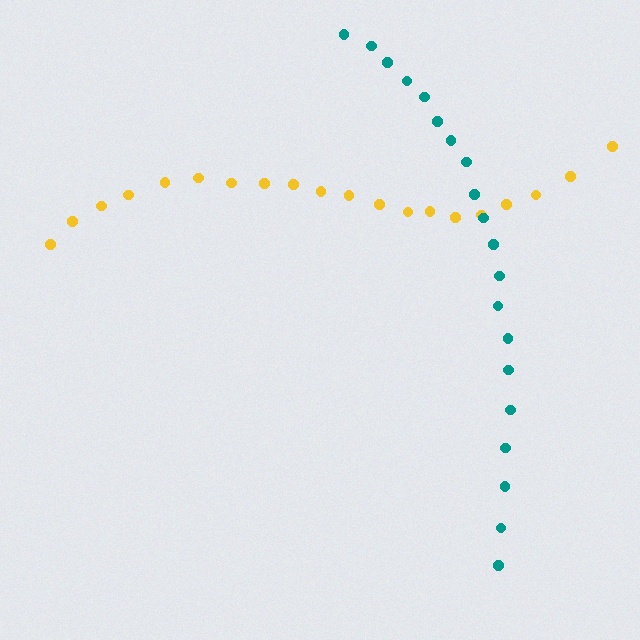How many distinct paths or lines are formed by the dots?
There are 2 distinct paths.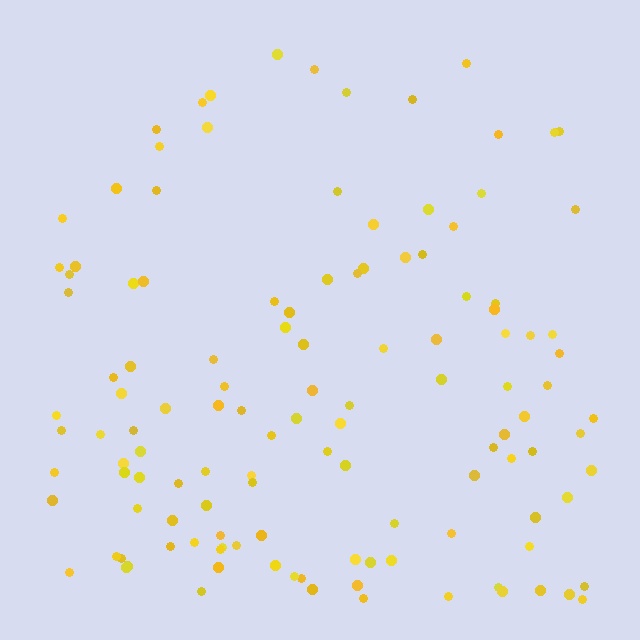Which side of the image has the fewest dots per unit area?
The top.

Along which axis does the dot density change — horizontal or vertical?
Vertical.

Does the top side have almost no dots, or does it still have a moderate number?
Still a moderate number, just noticeably fewer than the bottom.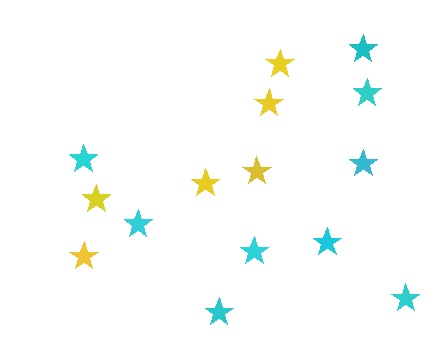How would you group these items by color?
There are 2 groups: one group of yellow stars (6) and one group of cyan stars (9).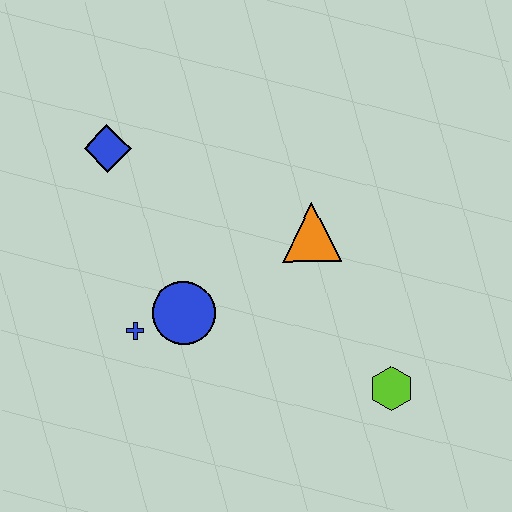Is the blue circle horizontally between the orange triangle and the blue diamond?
Yes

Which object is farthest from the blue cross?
The lime hexagon is farthest from the blue cross.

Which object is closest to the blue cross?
The blue circle is closest to the blue cross.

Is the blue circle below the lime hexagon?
No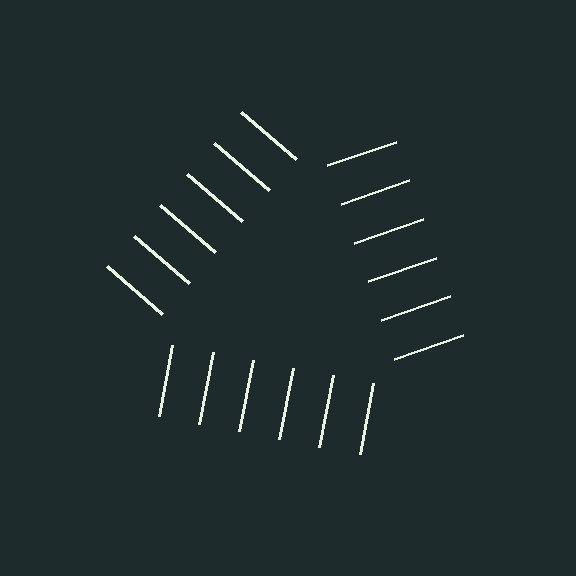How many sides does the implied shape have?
3 sides — the line-ends trace a triangle.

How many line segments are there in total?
18 — 6 along each of the 3 edges.